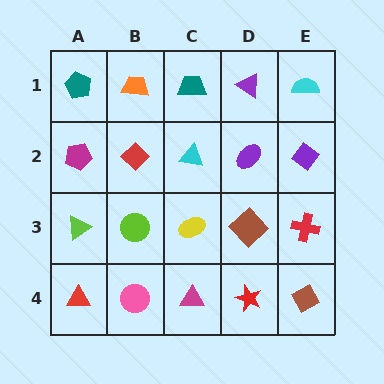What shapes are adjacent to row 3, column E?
A purple diamond (row 2, column E), a brown diamond (row 4, column E), a brown diamond (row 3, column D).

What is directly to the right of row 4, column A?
A pink circle.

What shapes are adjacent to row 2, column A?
A teal pentagon (row 1, column A), a lime triangle (row 3, column A), a red diamond (row 2, column B).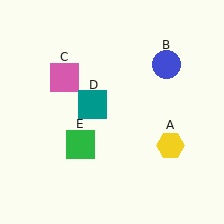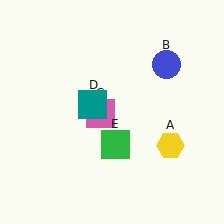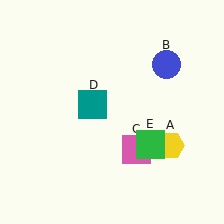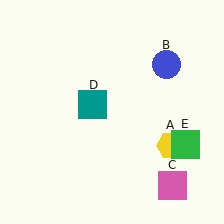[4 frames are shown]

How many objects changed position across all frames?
2 objects changed position: pink square (object C), green square (object E).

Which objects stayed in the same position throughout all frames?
Yellow hexagon (object A) and blue circle (object B) and teal square (object D) remained stationary.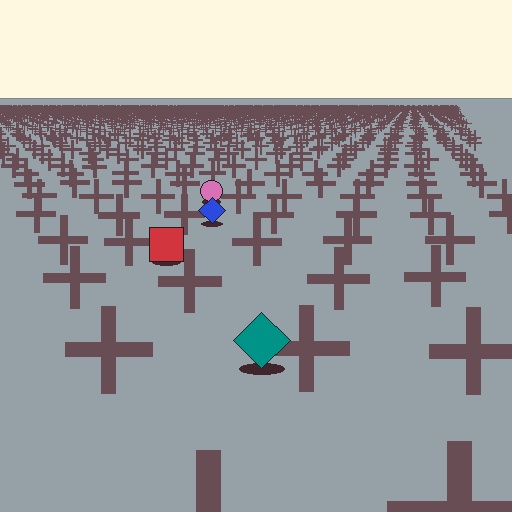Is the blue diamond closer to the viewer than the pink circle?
Yes. The blue diamond is closer — you can tell from the texture gradient: the ground texture is coarser near it.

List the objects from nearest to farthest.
From nearest to farthest: the teal diamond, the red square, the blue diamond, the pink circle.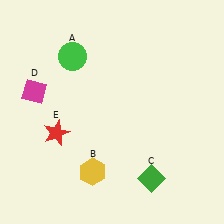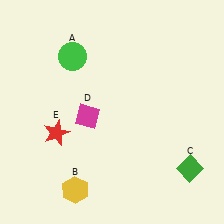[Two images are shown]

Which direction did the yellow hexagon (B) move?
The yellow hexagon (B) moved down.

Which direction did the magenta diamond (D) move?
The magenta diamond (D) moved right.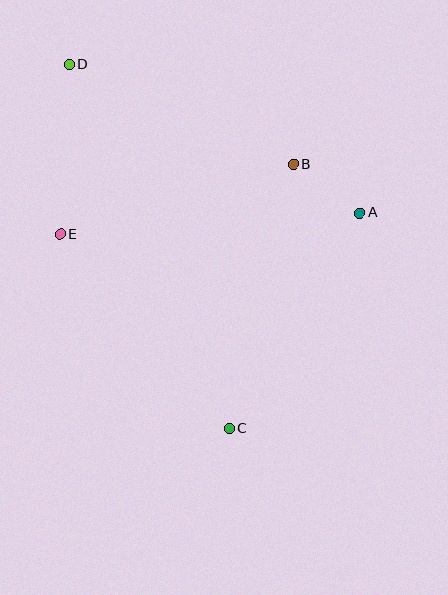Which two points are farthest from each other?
Points C and D are farthest from each other.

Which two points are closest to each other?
Points A and B are closest to each other.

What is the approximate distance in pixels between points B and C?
The distance between B and C is approximately 272 pixels.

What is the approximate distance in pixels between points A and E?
The distance between A and E is approximately 301 pixels.